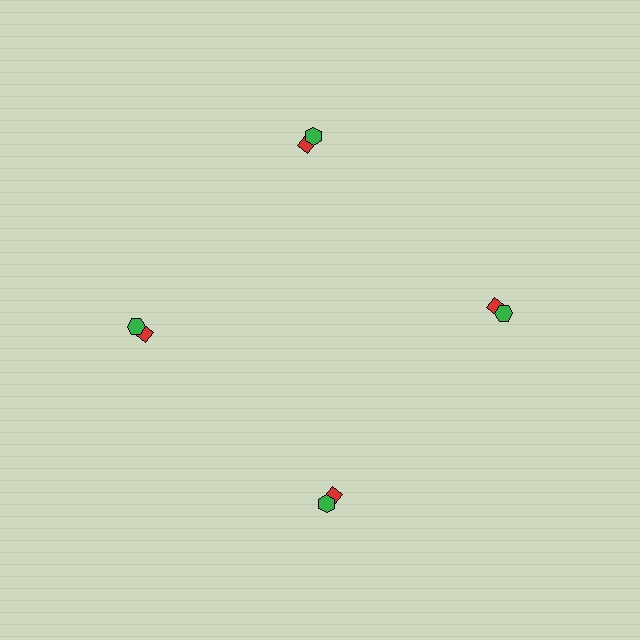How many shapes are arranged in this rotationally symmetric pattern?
There are 8 shapes, arranged in 4 groups of 2.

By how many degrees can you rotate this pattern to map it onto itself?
The pattern maps onto itself every 90 degrees of rotation.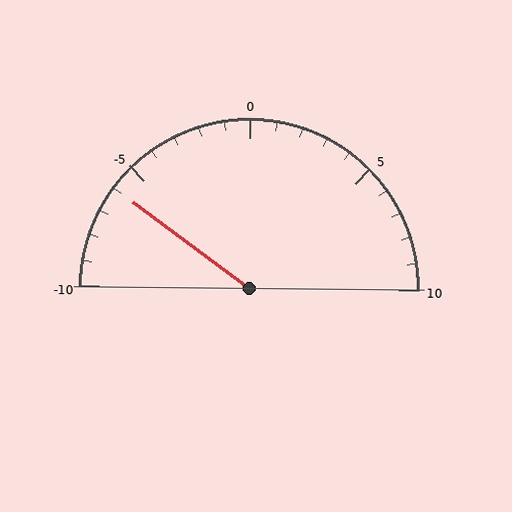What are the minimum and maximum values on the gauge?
The gauge ranges from -10 to 10.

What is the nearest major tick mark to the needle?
The nearest major tick mark is -5.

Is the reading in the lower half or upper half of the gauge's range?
The reading is in the lower half of the range (-10 to 10).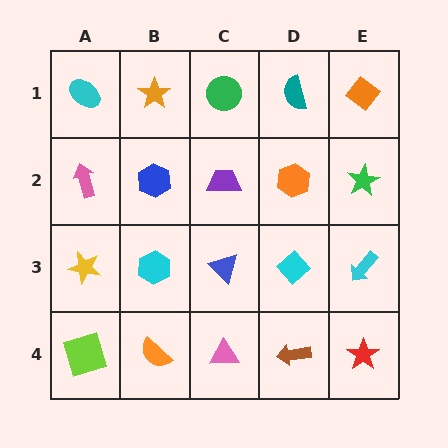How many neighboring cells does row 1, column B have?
3.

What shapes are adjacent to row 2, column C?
A green circle (row 1, column C), a blue triangle (row 3, column C), a blue hexagon (row 2, column B), an orange hexagon (row 2, column D).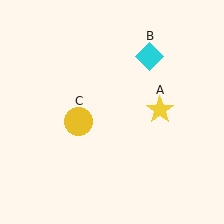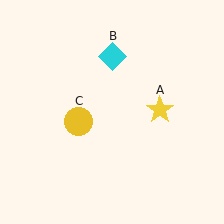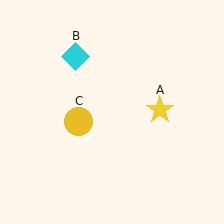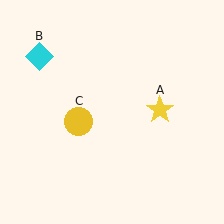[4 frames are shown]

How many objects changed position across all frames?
1 object changed position: cyan diamond (object B).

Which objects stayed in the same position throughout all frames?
Yellow star (object A) and yellow circle (object C) remained stationary.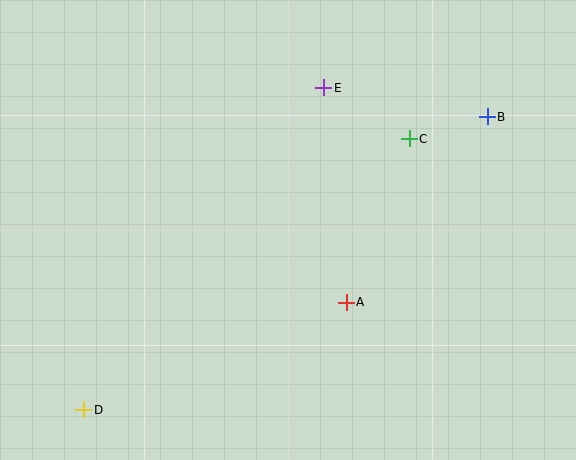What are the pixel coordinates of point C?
Point C is at (409, 139).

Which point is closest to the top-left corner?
Point E is closest to the top-left corner.